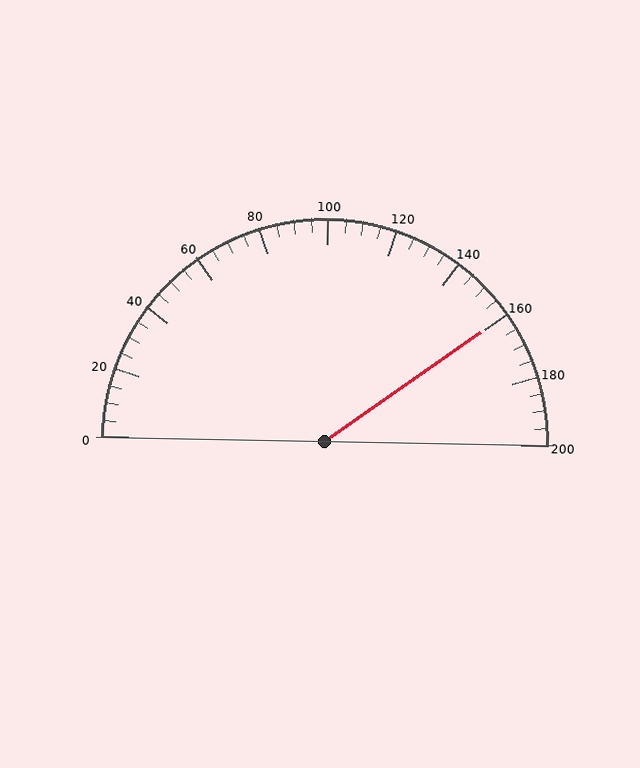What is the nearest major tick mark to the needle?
The nearest major tick mark is 160.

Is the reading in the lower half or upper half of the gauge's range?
The reading is in the upper half of the range (0 to 200).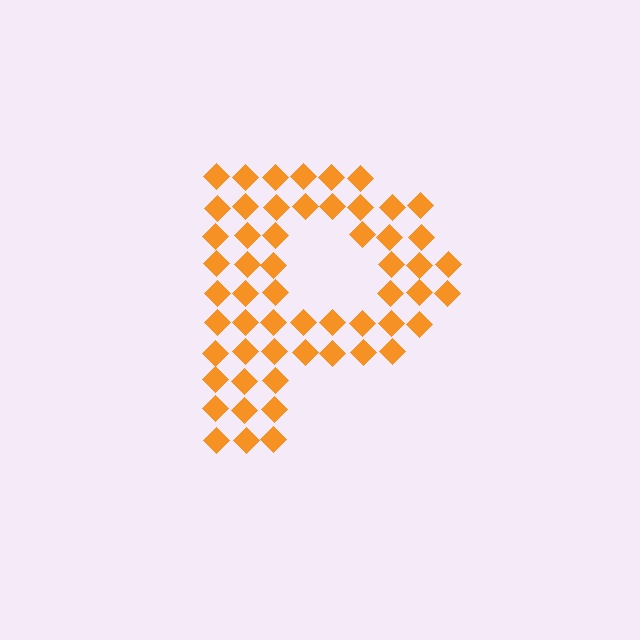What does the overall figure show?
The overall figure shows the letter P.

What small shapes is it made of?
It is made of small diamonds.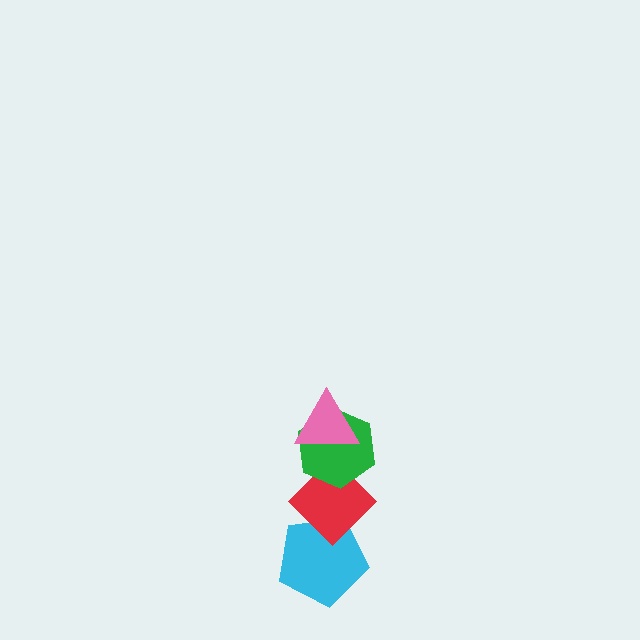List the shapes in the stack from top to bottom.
From top to bottom: the pink triangle, the green hexagon, the red diamond, the cyan pentagon.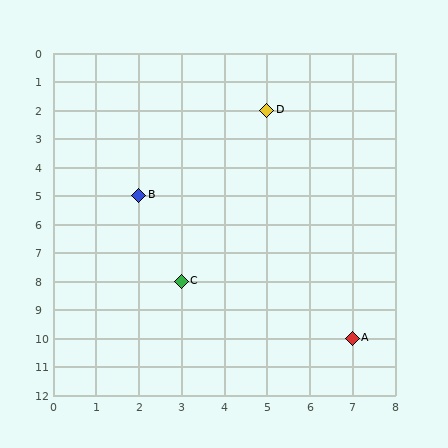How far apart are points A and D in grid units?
Points A and D are 2 columns and 8 rows apart (about 8.2 grid units diagonally).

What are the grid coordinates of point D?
Point D is at grid coordinates (5, 2).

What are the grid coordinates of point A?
Point A is at grid coordinates (7, 10).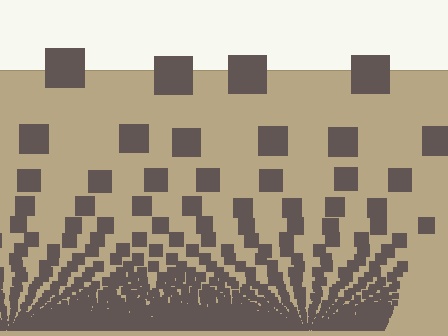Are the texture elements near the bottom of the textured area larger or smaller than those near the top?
Smaller. The gradient is inverted — elements near the bottom are smaller and denser.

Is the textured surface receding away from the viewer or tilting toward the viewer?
The surface appears to tilt toward the viewer. Texture elements get larger and sparser toward the top.